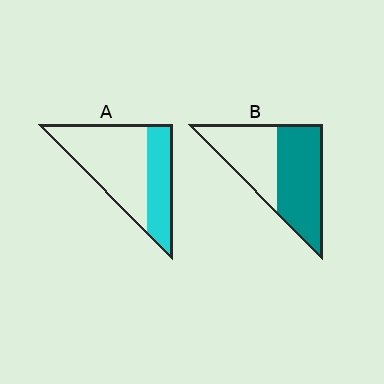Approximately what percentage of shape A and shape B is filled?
A is approximately 35% and B is approximately 55%.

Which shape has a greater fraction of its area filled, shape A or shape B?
Shape B.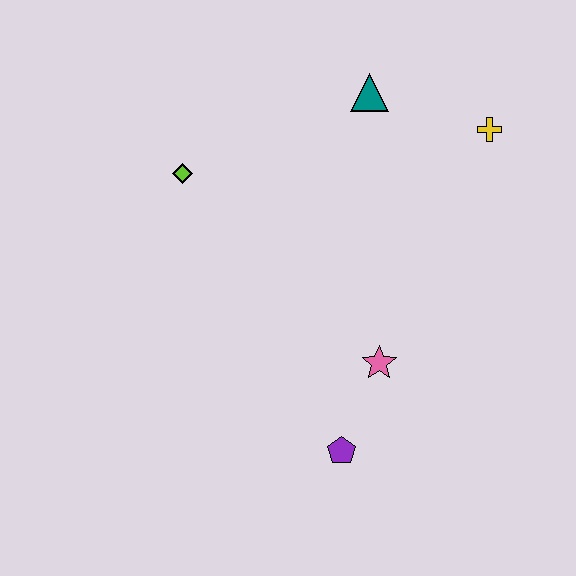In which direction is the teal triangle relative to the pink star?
The teal triangle is above the pink star.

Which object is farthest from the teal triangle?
The purple pentagon is farthest from the teal triangle.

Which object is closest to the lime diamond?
The teal triangle is closest to the lime diamond.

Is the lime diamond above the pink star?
Yes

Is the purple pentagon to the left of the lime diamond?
No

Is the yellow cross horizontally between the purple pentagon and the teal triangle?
No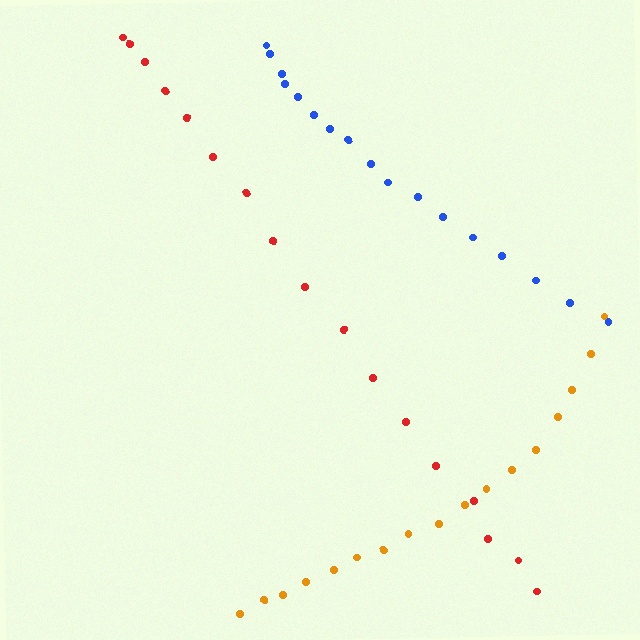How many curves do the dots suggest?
There are 3 distinct paths.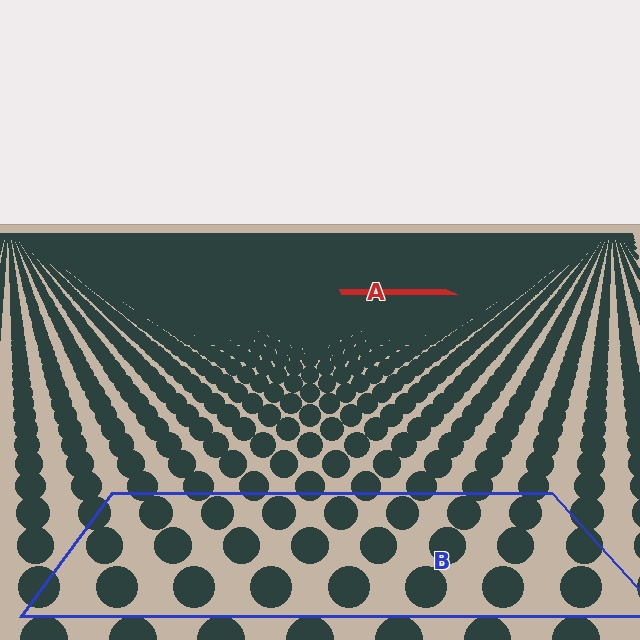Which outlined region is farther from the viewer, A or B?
Region A is farther from the viewer — the texture elements inside it appear smaller and more densely packed.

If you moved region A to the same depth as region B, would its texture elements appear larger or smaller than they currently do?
They would appear larger. At a closer depth, the same texture elements are projected at a bigger on-screen size.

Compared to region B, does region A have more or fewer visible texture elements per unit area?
Region A has more texture elements per unit area — they are packed more densely because it is farther away.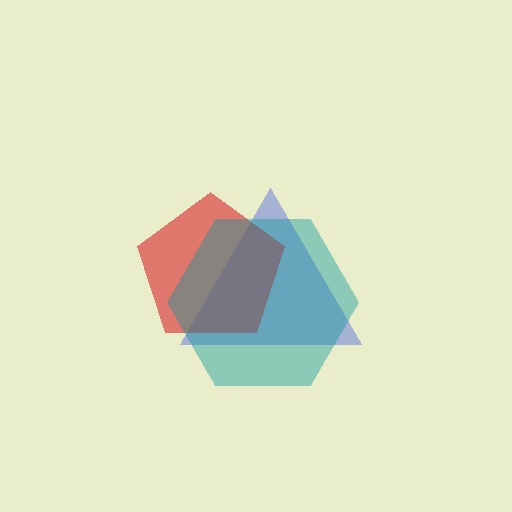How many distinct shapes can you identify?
There are 3 distinct shapes: a blue triangle, a red pentagon, a teal hexagon.